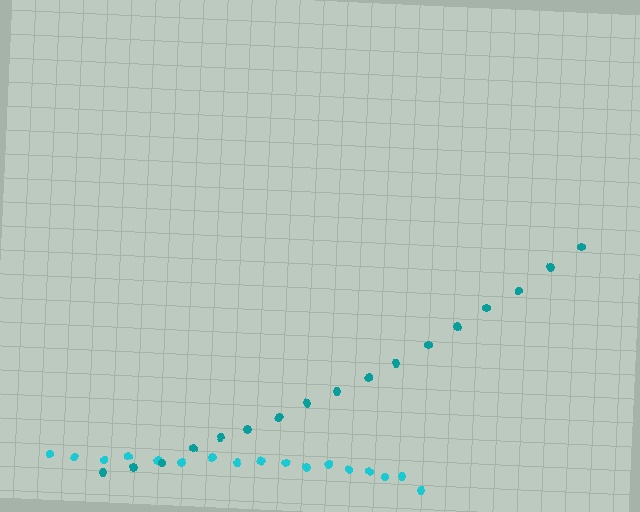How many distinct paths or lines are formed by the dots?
There are 2 distinct paths.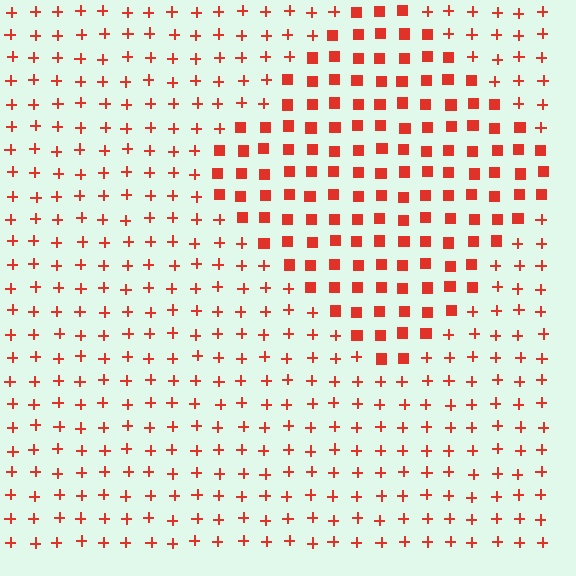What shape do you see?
I see a diamond.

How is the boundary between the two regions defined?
The boundary is defined by a change in element shape: squares inside vs. plus signs outside. All elements share the same color and spacing.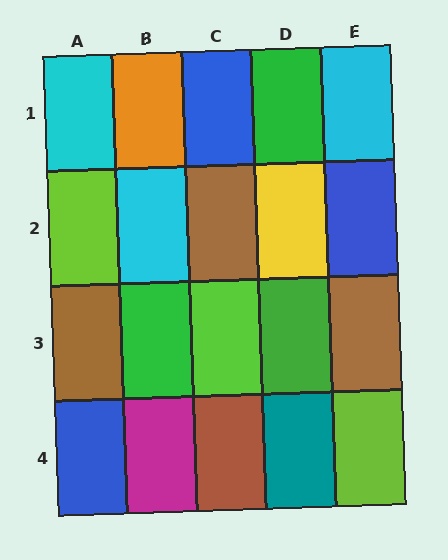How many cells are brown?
4 cells are brown.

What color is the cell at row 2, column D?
Yellow.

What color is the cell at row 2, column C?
Brown.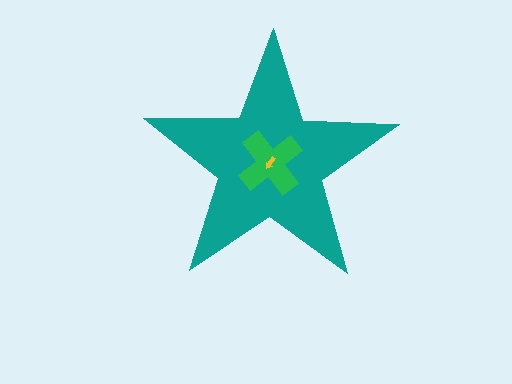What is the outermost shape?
The teal star.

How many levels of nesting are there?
3.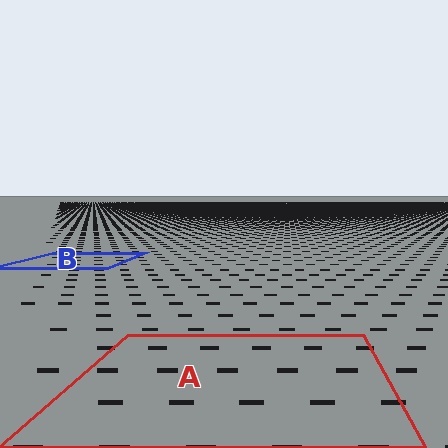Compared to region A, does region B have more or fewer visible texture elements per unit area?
Region B has more texture elements per unit area — they are packed more densely because it is farther away.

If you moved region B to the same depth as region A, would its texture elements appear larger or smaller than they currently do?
They would appear larger. At a closer depth, the same texture elements are projected at a bigger on-screen size.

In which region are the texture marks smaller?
The texture marks are smaller in region B, because it is farther away.